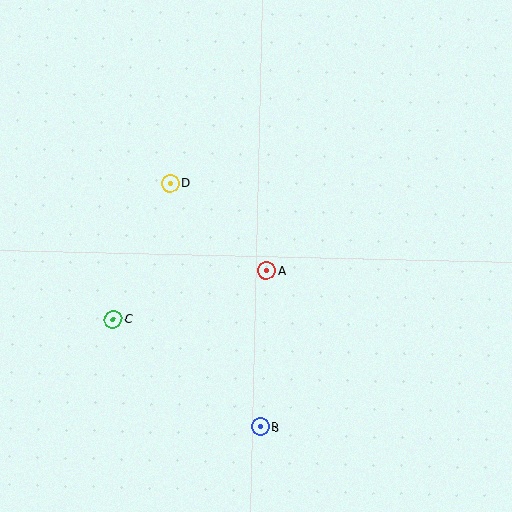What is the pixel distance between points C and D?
The distance between C and D is 147 pixels.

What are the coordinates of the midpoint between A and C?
The midpoint between A and C is at (190, 295).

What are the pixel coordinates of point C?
Point C is at (113, 319).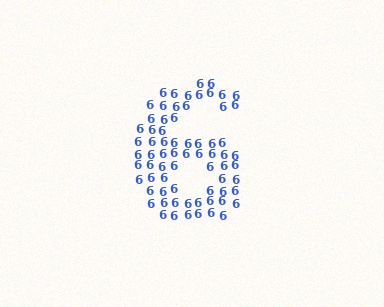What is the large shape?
The large shape is the digit 6.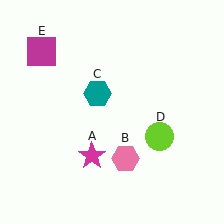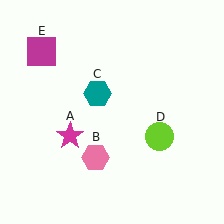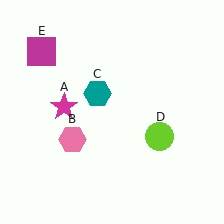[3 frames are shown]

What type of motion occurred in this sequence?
The magenta star (object A), pink hexagon (object B) rotated clockwise around the center of the scene.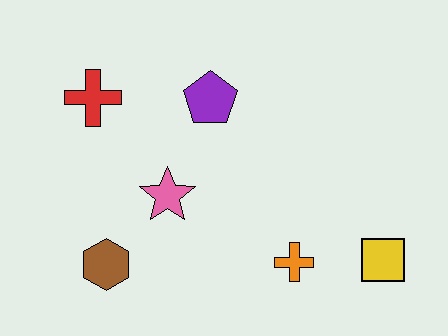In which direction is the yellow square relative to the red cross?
The yellow square is to the right of the red cross.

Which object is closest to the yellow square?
The orange cross is closest to the yellow square.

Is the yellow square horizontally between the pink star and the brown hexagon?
No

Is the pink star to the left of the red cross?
No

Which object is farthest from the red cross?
The yellow square is farthest from the red cross.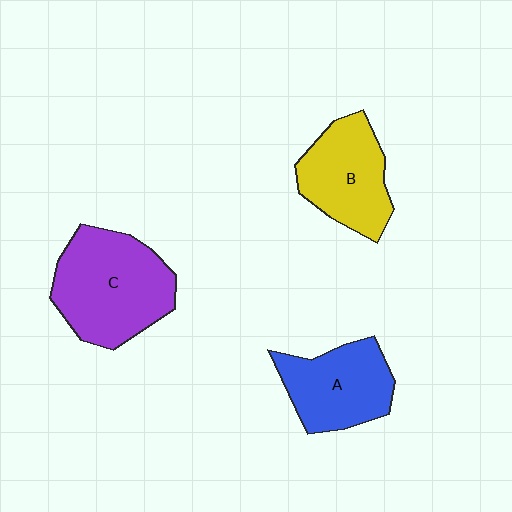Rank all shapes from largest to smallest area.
From largest to smallest: C (purple), B (yellow), A (blue).